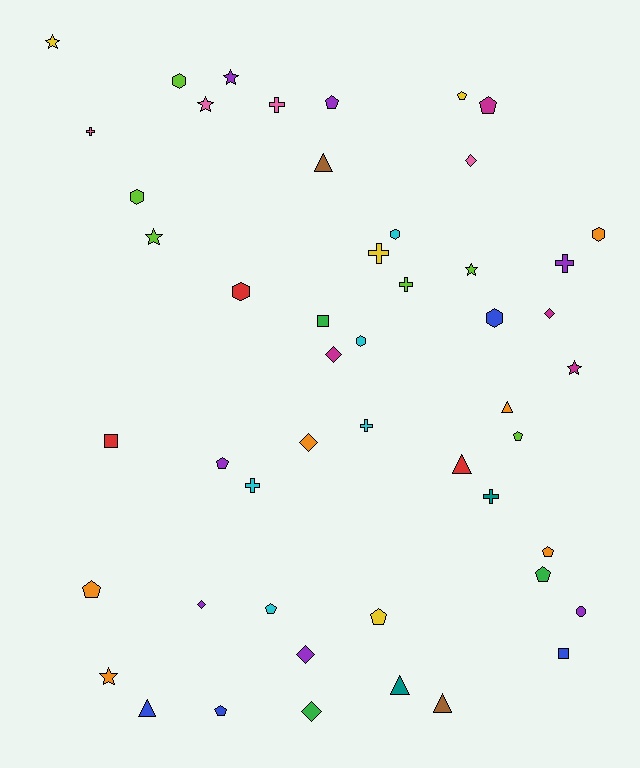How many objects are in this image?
There are 50 objects.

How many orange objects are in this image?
There are 6 orange objects.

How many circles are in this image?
There is 1 circle.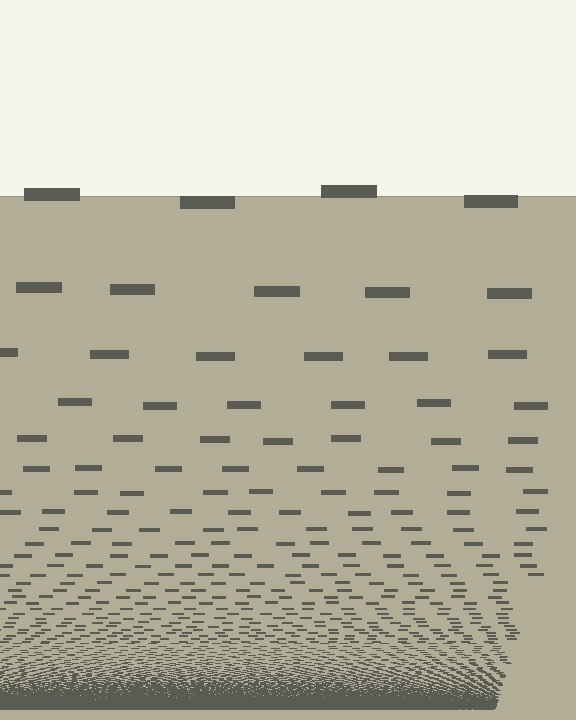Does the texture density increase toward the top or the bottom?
Density increases toward the bottom.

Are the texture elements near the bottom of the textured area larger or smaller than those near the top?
Smaller. The gradient is inverted — elements near the bottom are smaller and denser.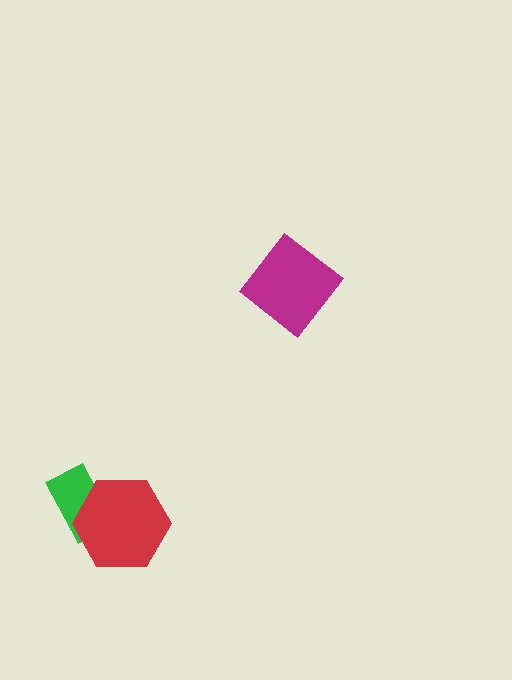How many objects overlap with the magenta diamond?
0 objects overlap with the magenta diamond.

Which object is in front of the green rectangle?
The red hexagon is in front of the green rectangle.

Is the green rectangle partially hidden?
Yes, it is partially covered by another shape.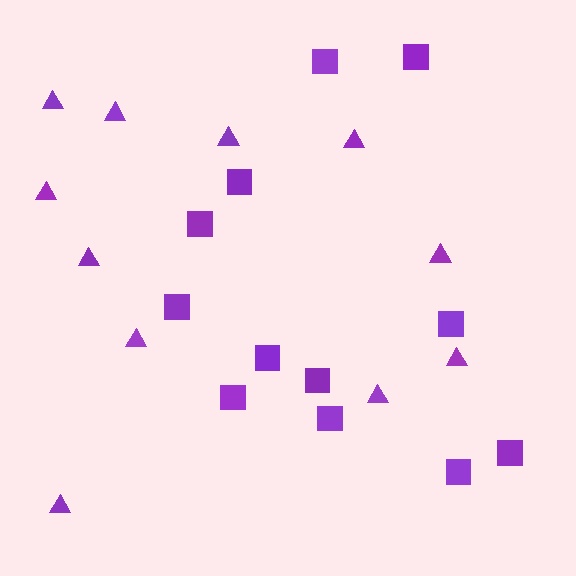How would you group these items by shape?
There are 2 groups: one group of squares (12) and one group of triangles (11).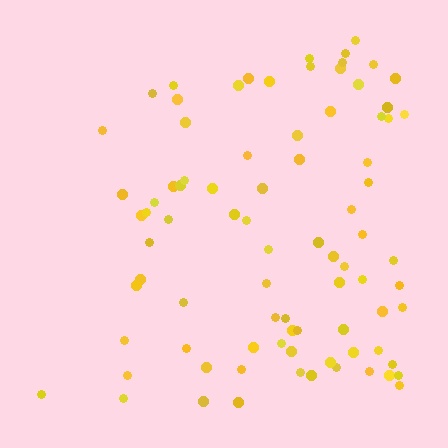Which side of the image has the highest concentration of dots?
The right.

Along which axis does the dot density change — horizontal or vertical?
Horizontal.